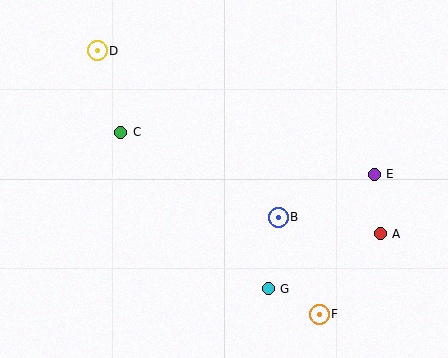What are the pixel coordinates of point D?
Point D is at (97, 51).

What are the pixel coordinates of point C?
Point C is at (121, 132).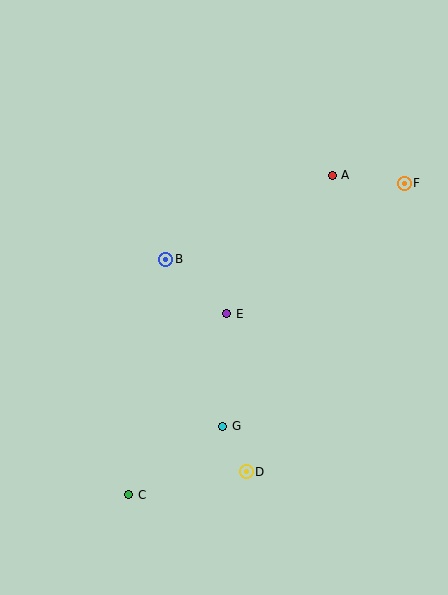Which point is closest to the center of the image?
Point E at (227, 314) is closest to the center.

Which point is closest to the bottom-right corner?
Point D is closest to the bottom-right corner.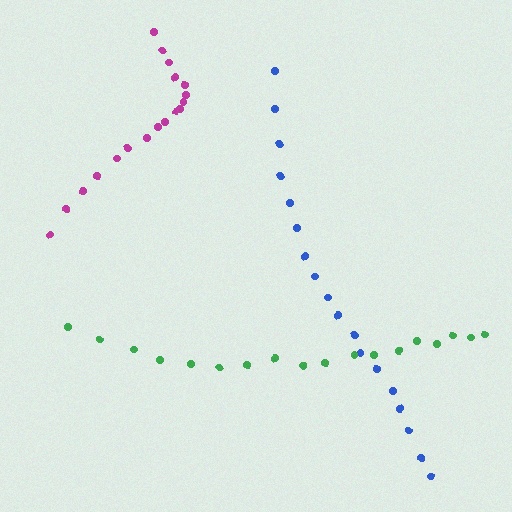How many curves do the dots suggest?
There are 3 distinct paths.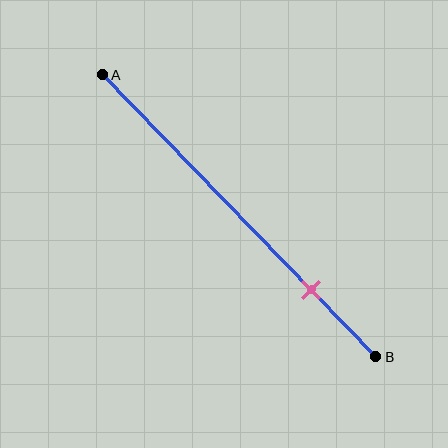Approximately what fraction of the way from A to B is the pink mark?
The pink mark is approximately 75% of the way from A to B.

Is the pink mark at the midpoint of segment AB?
No, the mark is at about 75% from A, not at the 50% midpoint.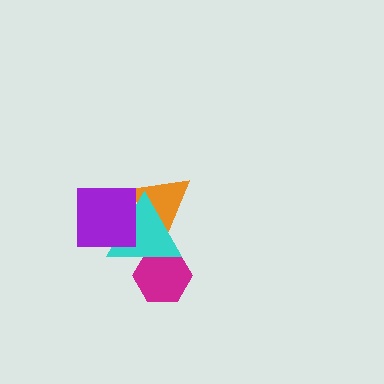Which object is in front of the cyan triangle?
The purple square is in front of the cyan triangle.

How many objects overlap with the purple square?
2 objects overlap with the purple square.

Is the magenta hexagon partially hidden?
Yes, it is partially covered by another shape.